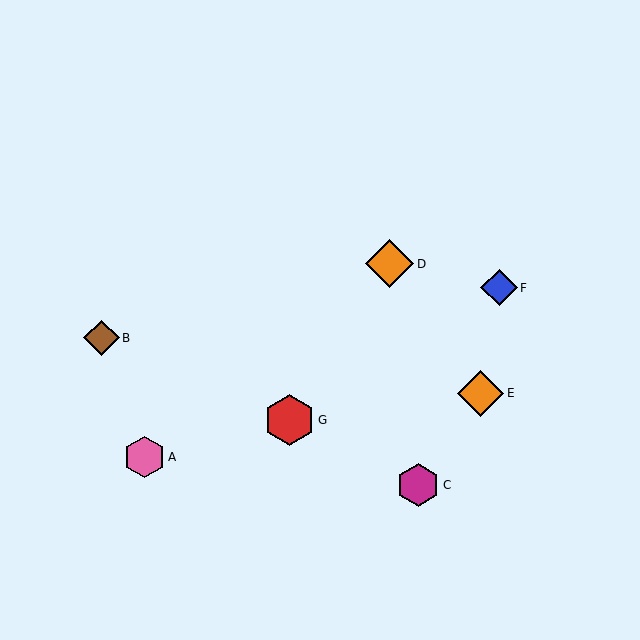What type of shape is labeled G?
Shape G is a red hexagon.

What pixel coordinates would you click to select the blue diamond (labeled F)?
Click at (499, 288) to select the blue diamond F.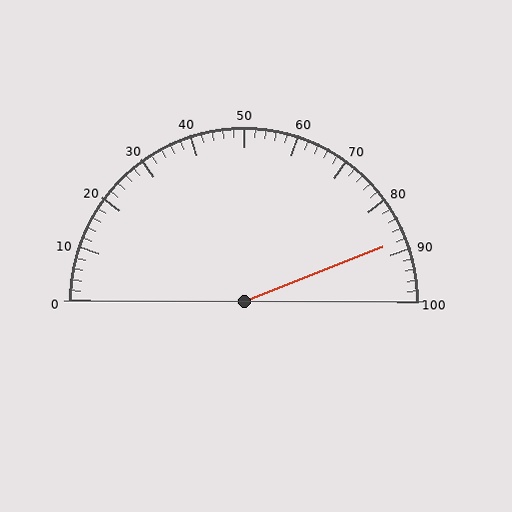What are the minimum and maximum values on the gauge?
The gauge ranges from 0 to 100.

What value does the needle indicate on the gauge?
The needle indicates approximately 88.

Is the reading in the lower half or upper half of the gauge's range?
The reading is in the upper half of the range (0 to 100).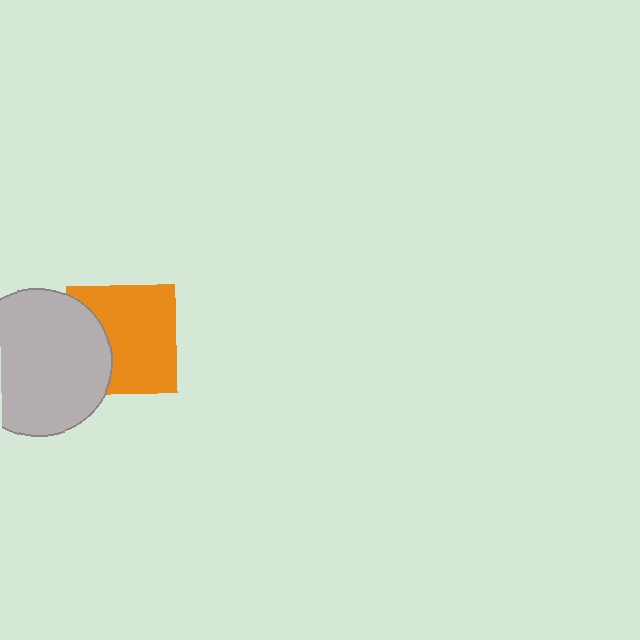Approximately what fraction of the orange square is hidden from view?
Roughly 31% of the orange square is hidden behind the light gray circle.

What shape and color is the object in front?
The object in front is a light gray circle.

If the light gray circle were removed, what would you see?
You would see the complete orange square.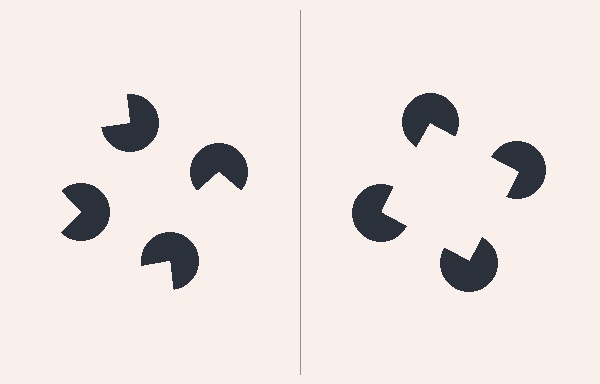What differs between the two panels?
The pac-man discs are positioned identically on both sides; only the wedge orientations differ. On the right they align to a square; on the left they are misaligned.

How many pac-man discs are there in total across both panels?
8 — 4 on each side.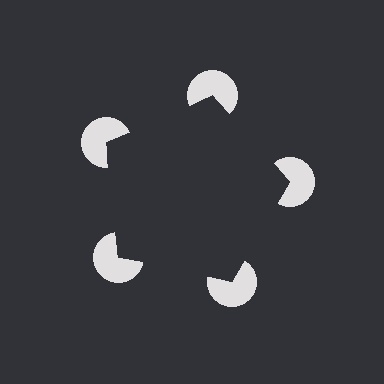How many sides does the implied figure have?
5 sides.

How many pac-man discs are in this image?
There are 5 — one at each vertex of the illusory pentagon.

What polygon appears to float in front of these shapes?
An illusory pentagon — its edges are inferred from the aligned wedge cuts in the pac-man discs, not physically drawn.